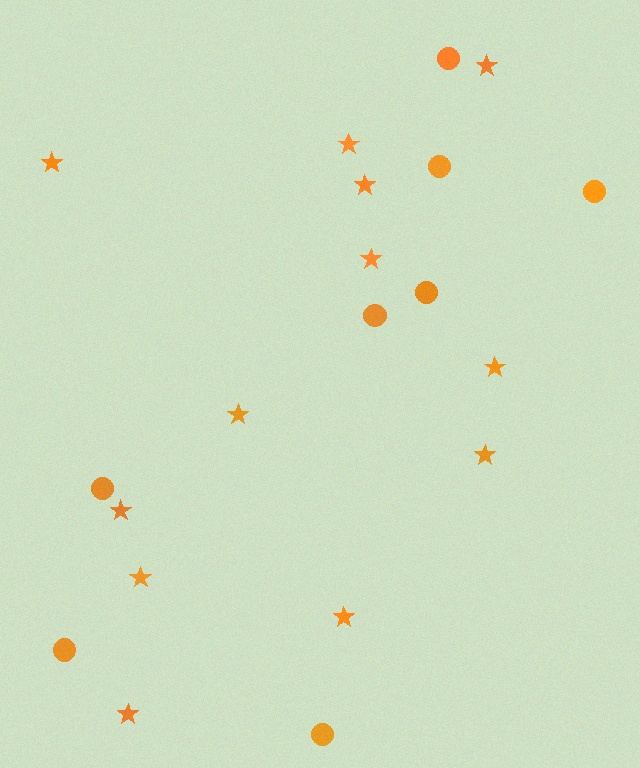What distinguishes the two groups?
There are 2 groups: one group of circles (8) and one group of stars (12).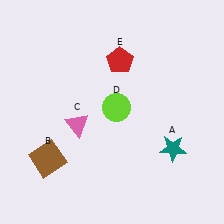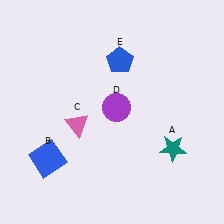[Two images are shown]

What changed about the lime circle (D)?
In Image 1, D is lime. In Image 2, it changed to purple.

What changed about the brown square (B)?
In Image 1, B is brown. In Image 2, it changed to blue.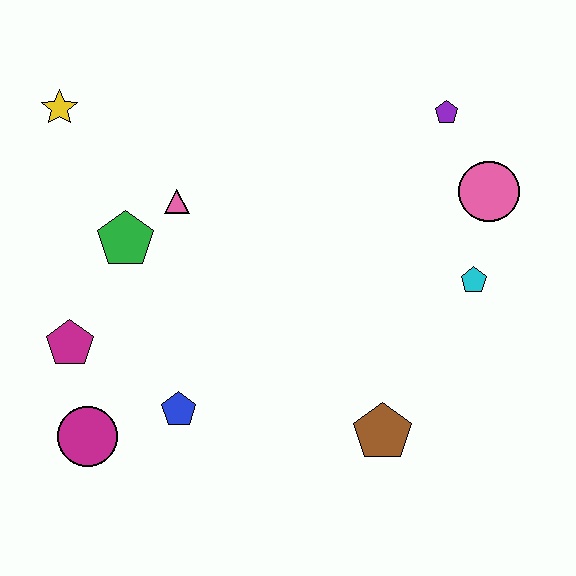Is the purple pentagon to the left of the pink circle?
Yes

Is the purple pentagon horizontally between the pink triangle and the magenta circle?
No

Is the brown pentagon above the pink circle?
No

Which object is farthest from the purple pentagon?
The magenta circle is farthest from the purple pentagon.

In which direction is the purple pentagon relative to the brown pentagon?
The purple pentagon is above the brown pentagon.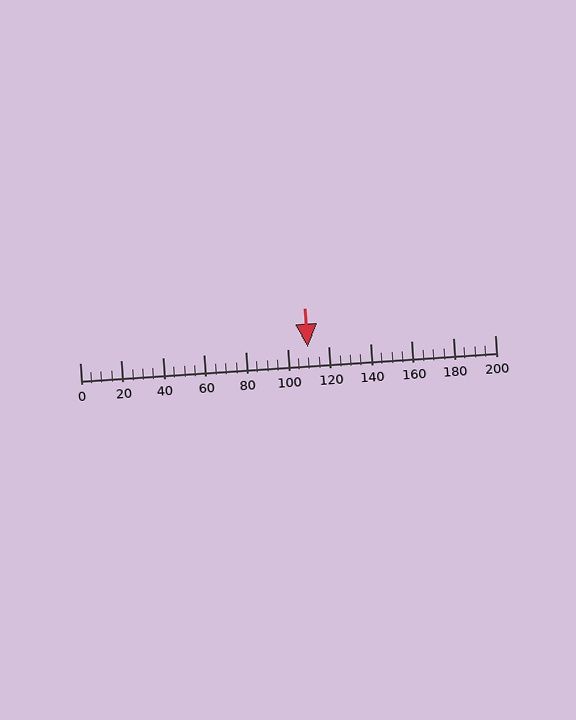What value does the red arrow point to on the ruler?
The red arrow points to approximately 110.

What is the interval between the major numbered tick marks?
The major tick marks are spaced 20 units apart.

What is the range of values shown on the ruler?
The ruler shows values from 0 to 200.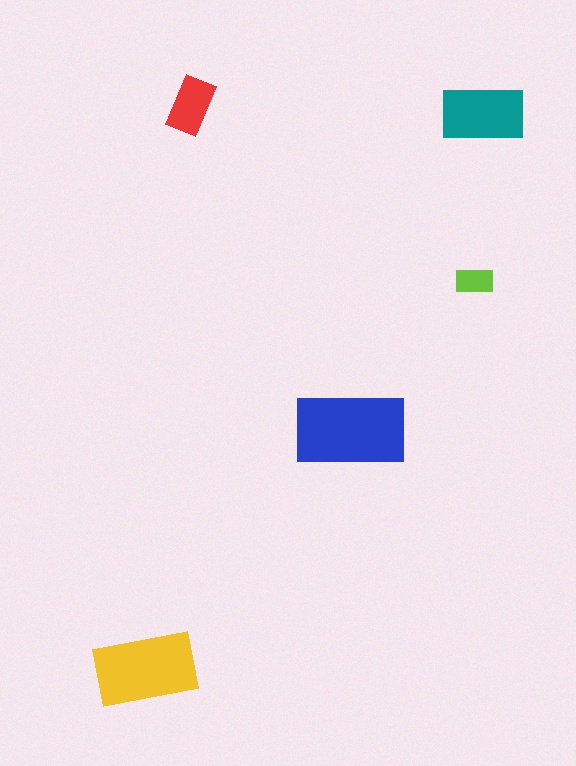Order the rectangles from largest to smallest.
the blue one, the yellow one, the teal one, the red one, the lime one.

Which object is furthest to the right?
The teal rectangle is rightmost.